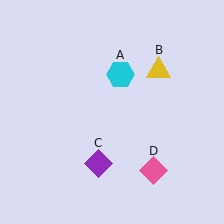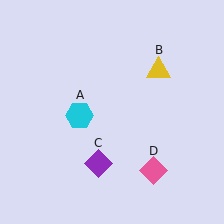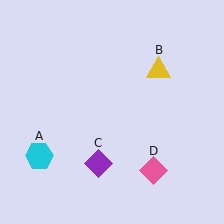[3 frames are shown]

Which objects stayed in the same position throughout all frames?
Yellow triangle (object B) and purple diamond (object C) and pink diamond (object D) remained stationary.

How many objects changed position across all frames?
1 object changed position: cyan hexagon (object A).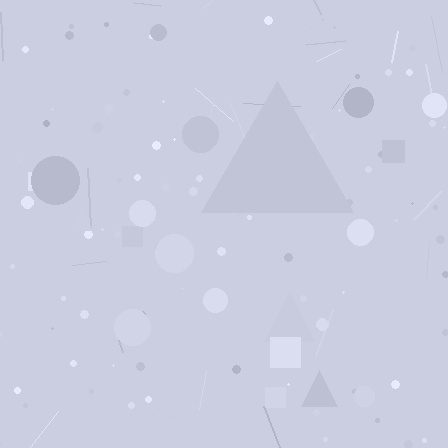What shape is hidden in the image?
A triangle is hidden in the image.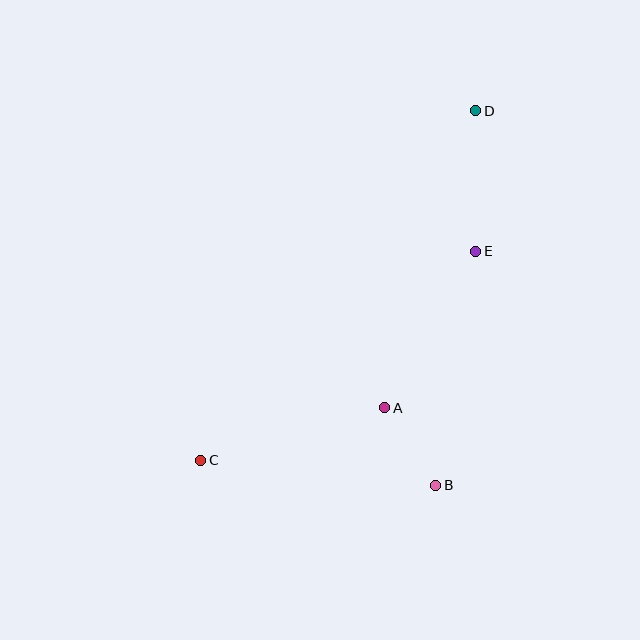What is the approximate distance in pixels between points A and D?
The distance between A and D is approximately 310 pixels.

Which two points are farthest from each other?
Points C and D are farthest from each other.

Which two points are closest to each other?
Points A and B are closest to each other.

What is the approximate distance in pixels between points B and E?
The distance between B and E is approximately 237 pixels.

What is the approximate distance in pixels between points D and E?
The distance between D and E is approximately 140 pixels.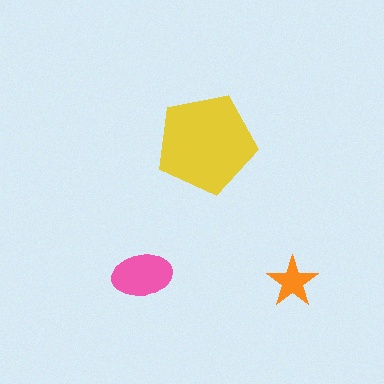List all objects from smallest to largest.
The orange star, the pink ellipse, the yellow pentagon.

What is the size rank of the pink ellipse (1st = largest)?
2nd.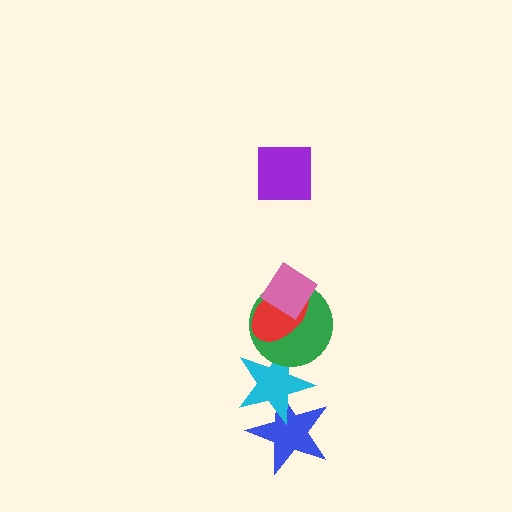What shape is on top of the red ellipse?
The pink diamond is on top of the red ellipse.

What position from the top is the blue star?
The blue star is 6th from the top.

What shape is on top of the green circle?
The red ellipse is on top of the green circle.